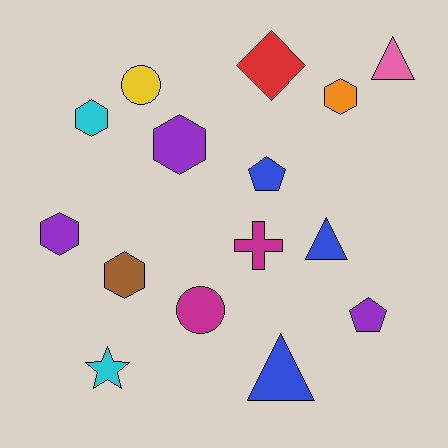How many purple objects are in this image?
There are 3 purple objects.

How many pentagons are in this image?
There are 2 pentagons.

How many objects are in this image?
There are 15 objects.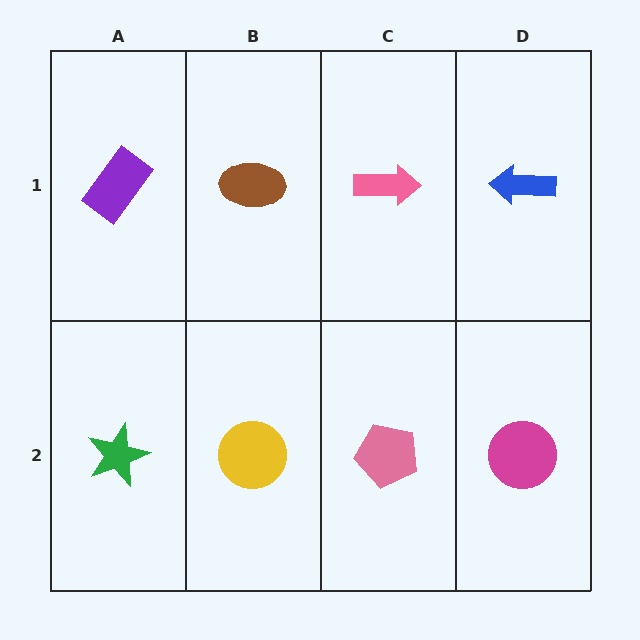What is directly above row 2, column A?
A purple rectangle.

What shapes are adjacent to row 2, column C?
A pink arrow (row 1, column C), a yellow circle (row 2, column B), a magenta circle (row 2, column D).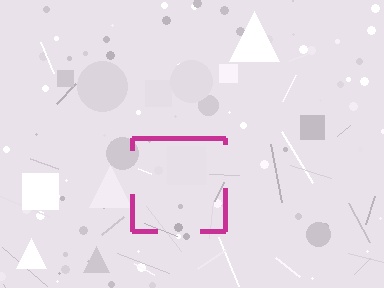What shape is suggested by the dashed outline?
The dashed outline suggests a square.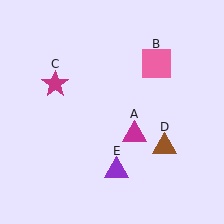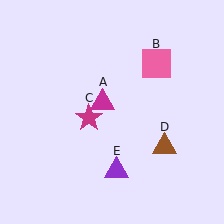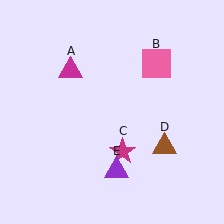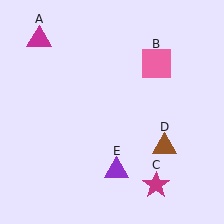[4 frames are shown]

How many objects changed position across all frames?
2 objects changed position: magenta triangle (object A), magenta star (object C).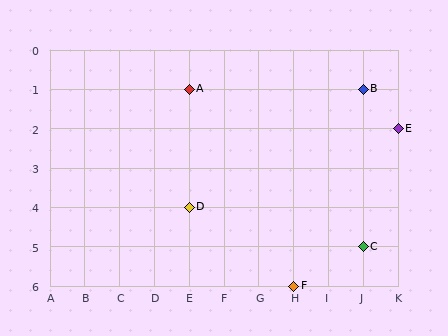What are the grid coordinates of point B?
Point B is at grid coordinates (J, 1).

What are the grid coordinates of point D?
Point D is at grid coordinates (E, 4).